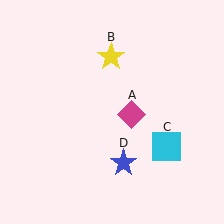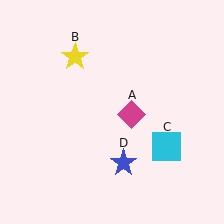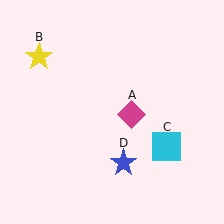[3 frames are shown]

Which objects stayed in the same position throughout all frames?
Magenta diamond (object A) and cyan square (object C) and blue star (object D) remained stationary.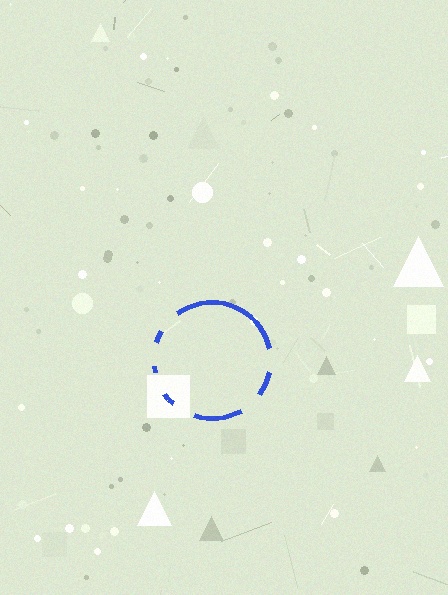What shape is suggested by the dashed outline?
The dashed outline suggests a circle.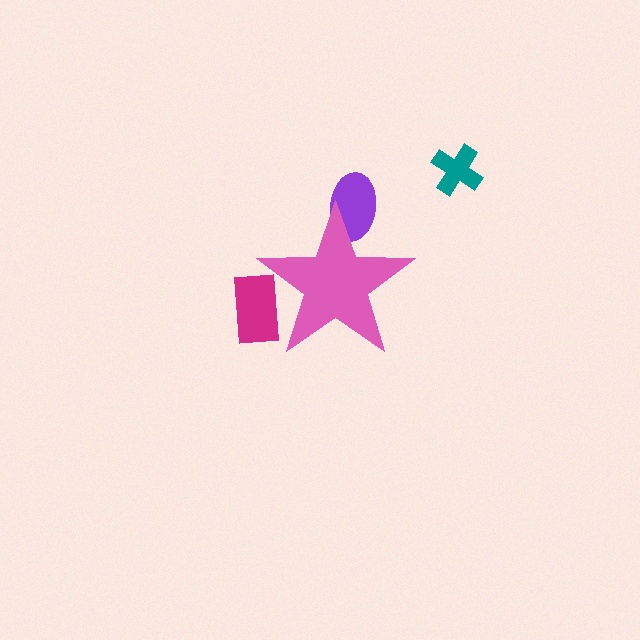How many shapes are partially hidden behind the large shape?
2 shapes are partially hidden.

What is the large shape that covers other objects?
A pink star.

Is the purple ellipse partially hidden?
Yes, the purple ellipse is partially hidden behind the pink star.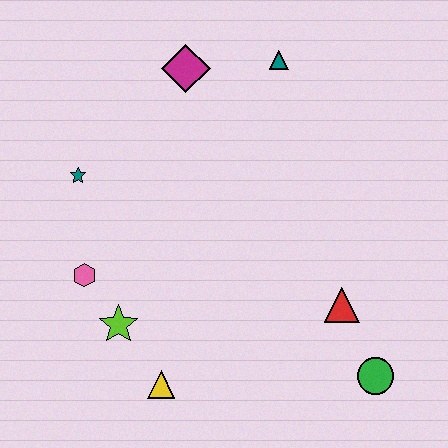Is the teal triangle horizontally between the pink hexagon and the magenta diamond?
No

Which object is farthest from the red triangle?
The teal star is farthest from the red triangle.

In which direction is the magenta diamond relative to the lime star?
The magenta diamond is above the lime star.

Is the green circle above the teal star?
No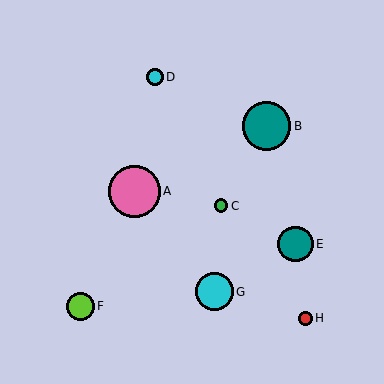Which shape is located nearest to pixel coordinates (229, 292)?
The cyan circle (labeled G) at (214, 292) is nearest to that location.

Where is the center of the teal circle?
The center of the teal circle is at (267, 126).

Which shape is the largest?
The pink circle (labeled A) is the largest.